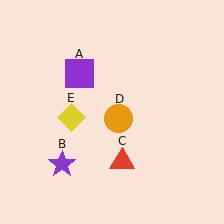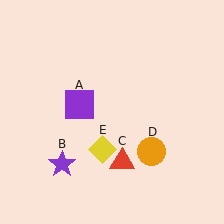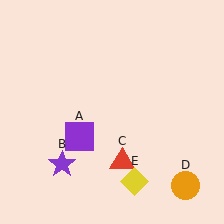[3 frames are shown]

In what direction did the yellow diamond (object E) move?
The yellow diamond (object E) moved down and to the right.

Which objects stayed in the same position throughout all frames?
Purple star (object B) and red triangle (object C) remained stationary.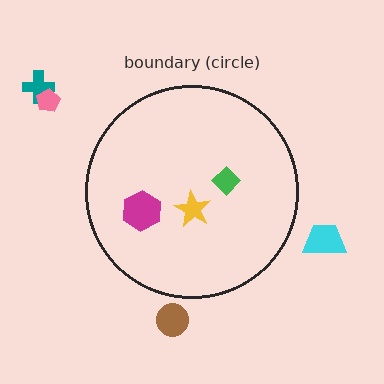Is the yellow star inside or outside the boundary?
Inside.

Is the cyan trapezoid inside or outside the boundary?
Outside.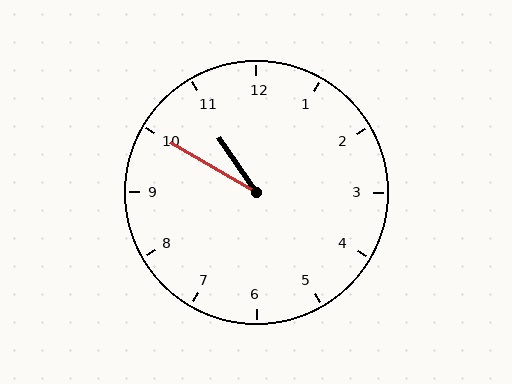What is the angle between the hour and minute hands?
Approximately 25 degrees.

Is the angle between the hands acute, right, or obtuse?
It is acute.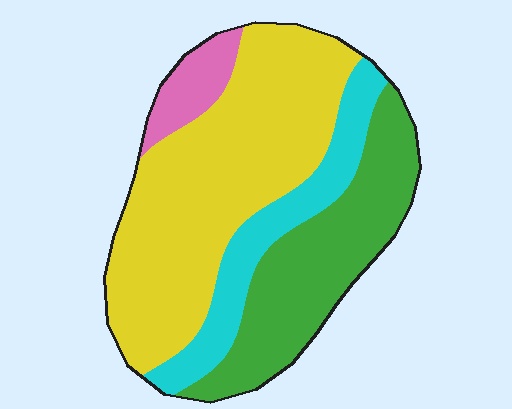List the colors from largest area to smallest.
From largest to smallest: yellow, green, cyan, pink.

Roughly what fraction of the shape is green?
Green takes up about one quarter (1/4) of the shape.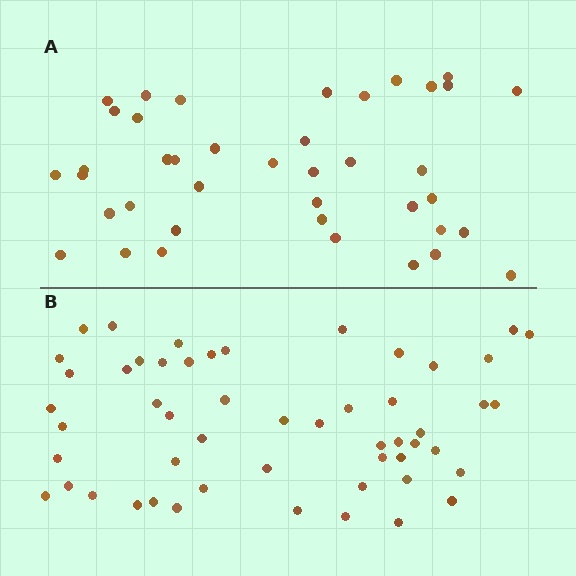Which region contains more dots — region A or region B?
Region B (the bottom region) has more dots.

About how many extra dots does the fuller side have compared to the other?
Region B has approximately 15 more dots than region A.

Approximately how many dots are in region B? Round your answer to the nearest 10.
About 50 dots. (The exact count is 53, which rounds to 50.)